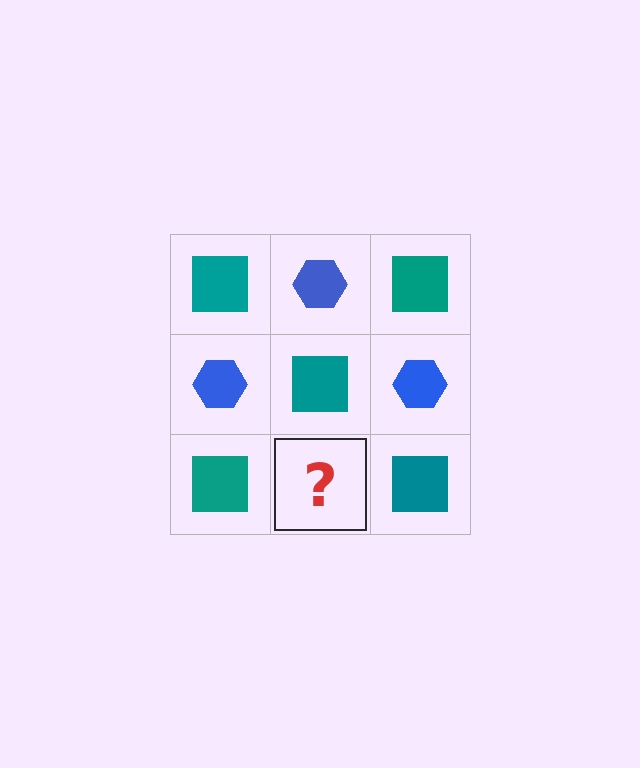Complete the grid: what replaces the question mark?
The question mark should be replaced with a blue hexagon.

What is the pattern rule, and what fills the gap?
The rule is that it alternates teal square and blue hexagon in a checkerboard pattern. The gap should be filled with a blue hexagon.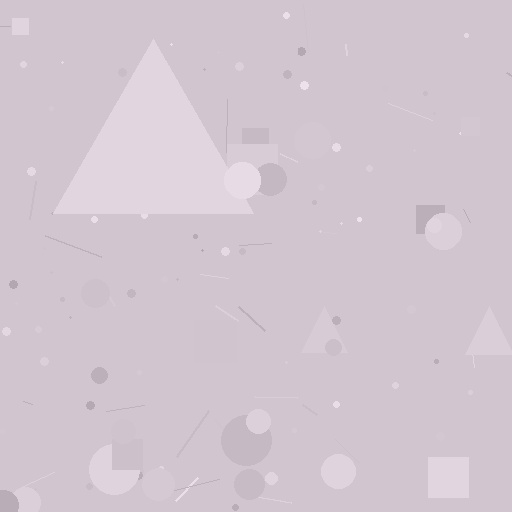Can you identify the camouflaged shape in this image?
The camouflaged shape is a triangle.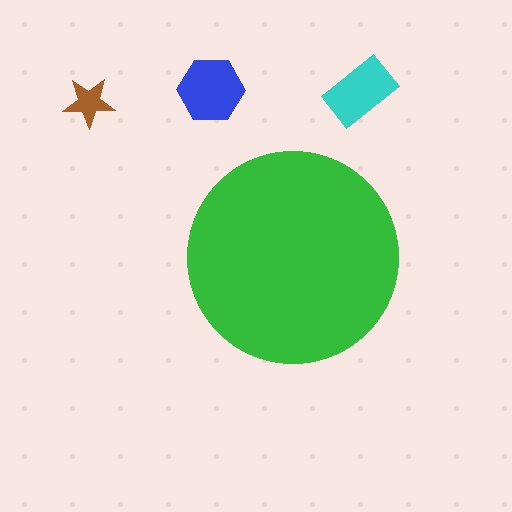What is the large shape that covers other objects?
A green circle.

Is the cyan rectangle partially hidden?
No, the cyan rectangle is fully visible.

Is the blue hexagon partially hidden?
No, the blue hexagon is fully visible.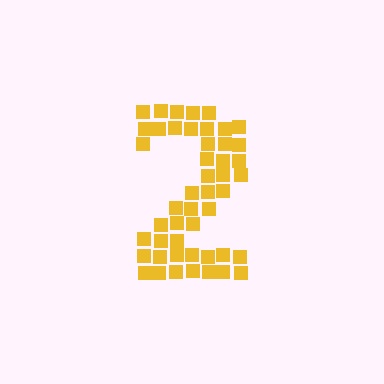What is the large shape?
The large shape is the digit 2.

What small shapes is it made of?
It is made of small squares.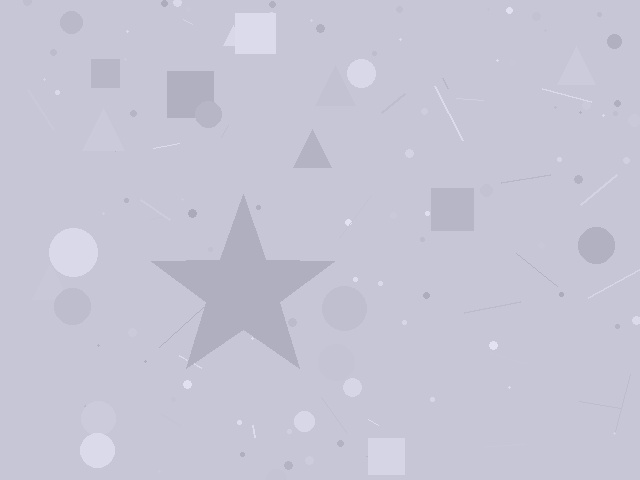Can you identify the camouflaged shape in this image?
The camouflaged shape is a star.